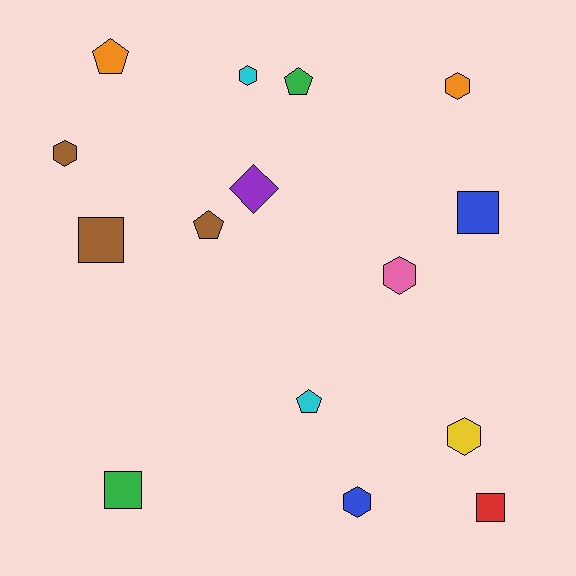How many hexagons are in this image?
There are 6 hexagons.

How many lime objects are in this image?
There are no lime objects.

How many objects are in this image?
There are 15 objects.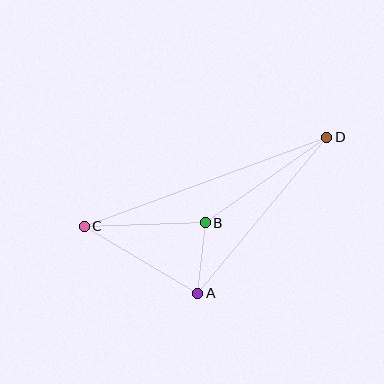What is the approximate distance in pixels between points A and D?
The distance between A and D is approximately 202 pixels.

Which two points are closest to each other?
Points A and B are closest to each other.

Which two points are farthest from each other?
Points C and D are farthest from each other.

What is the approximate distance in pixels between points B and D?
The distance between B and D is approximately 148 pixels.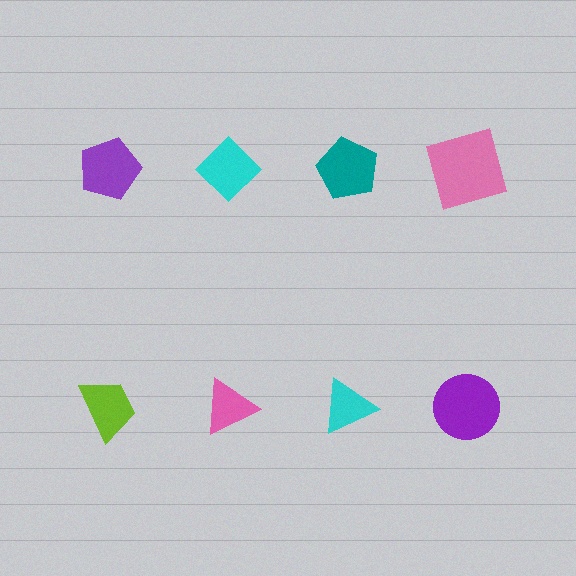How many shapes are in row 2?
4 shapes.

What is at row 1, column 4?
A pink square.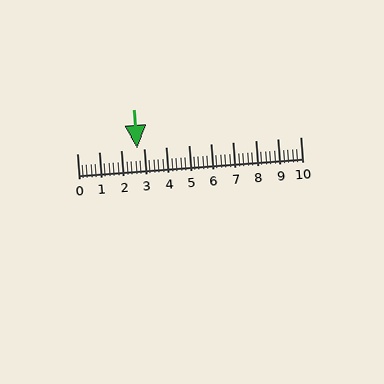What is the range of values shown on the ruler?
The ruler shows values from 0 to 10.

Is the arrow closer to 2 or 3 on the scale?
The arrow is closer to 3.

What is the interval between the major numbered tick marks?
The major tick marks are spaced 1 units apart.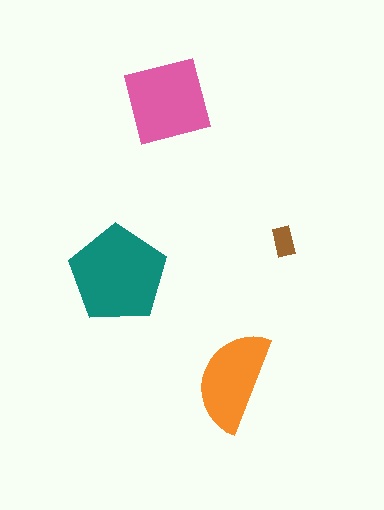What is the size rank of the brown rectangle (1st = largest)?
4th.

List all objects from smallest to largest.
The brown rectangle, the orange semicircle, the pink square, the teal pentagon.